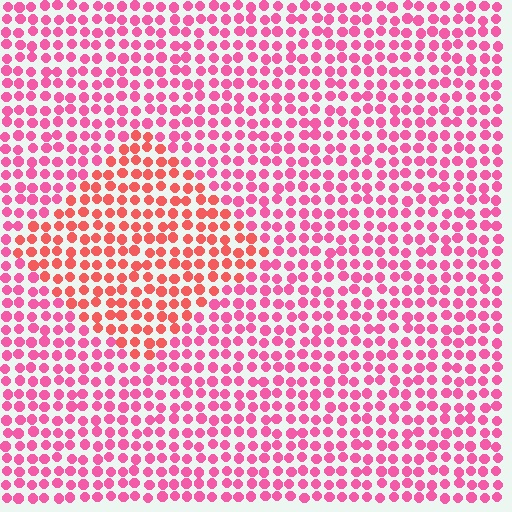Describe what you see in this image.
The image is filled with small pink elements in a uniform arrangement. A diamond-shaped region is visible where the elements are tinted to a slightly different hue, forming a subtle color boundary.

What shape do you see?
I see a diamond.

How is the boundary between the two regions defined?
The boundary is defined purely by a slight shift in hue (about 30 degrees). Spacing, size, and orientation are identical on both sides.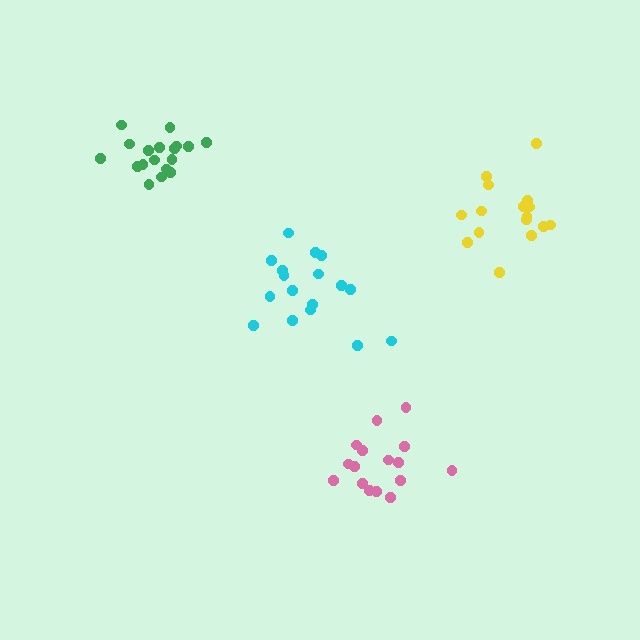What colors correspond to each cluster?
The clusters are colored: pink, yellow, green, cyan.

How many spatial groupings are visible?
There are 4 spatial groupings.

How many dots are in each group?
Group 1: 16 dots, Group 2: 16 dots, Group 3: 18 dots, Group 4: 17 dots (67 total).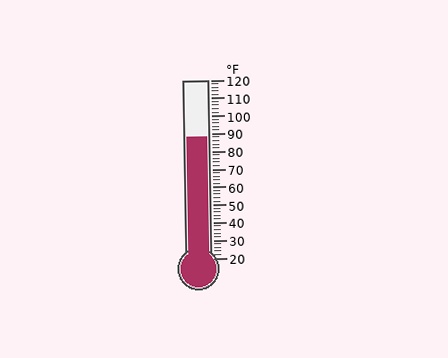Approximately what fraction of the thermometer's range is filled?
The thermometer is filled to approximately 70% of its range.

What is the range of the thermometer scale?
The thermometer scale ranges from 20°F to 120°F.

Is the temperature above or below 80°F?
The temperature is above 80°F.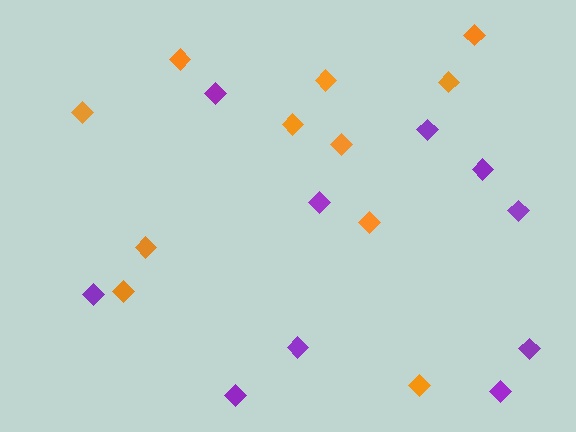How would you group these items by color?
There are 2 groups: one group of purple diamonds (10) and one group of orange diamonds (11).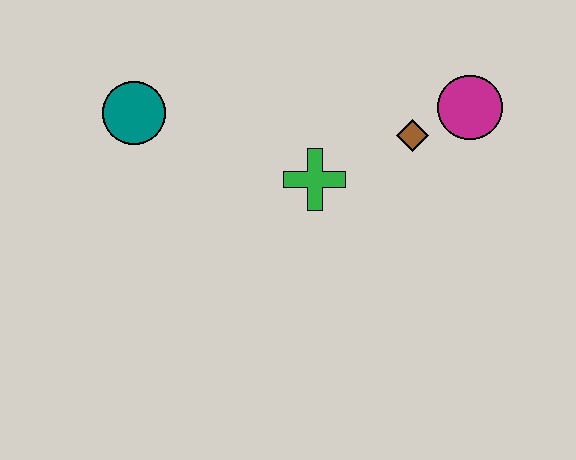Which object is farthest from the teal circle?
The magenta circle is farthest from the teal circle.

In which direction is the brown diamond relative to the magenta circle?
The brown diamond is to the left of the magenta circle.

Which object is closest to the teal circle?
The green cross is closest to the teal circle.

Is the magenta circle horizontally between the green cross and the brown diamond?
No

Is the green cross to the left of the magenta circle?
Yes